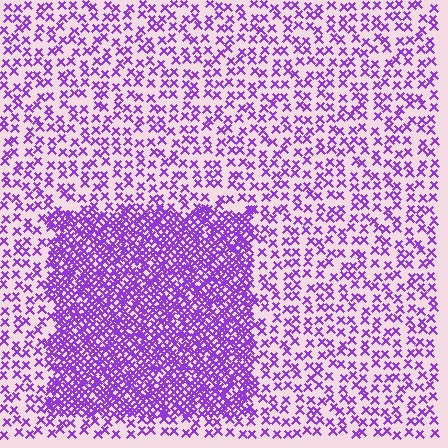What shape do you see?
I see a rectangle.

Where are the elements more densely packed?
The elements are more densely packed inside the rectangle boundary.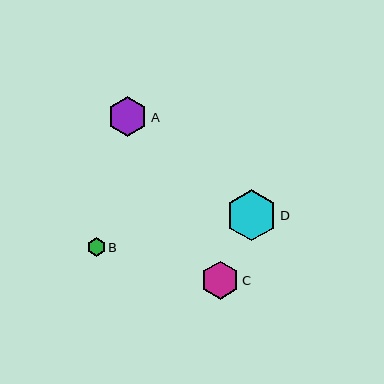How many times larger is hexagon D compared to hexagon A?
Hexagon D is approximately 1.3 times the size of hexagon A.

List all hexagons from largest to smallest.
From largest to smallest: D, A, C, B.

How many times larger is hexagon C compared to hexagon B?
Hexagon C is approximately 2.0 times the size of hexagon B.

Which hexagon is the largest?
Hexagon D is the largest with a size of approximately 51 pixels.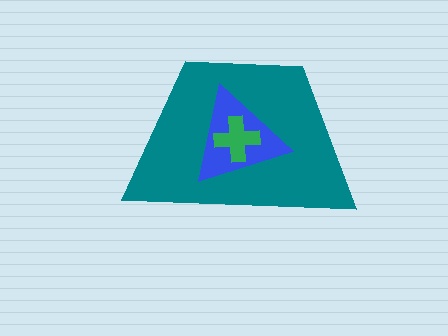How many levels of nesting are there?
3.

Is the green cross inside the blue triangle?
Yes.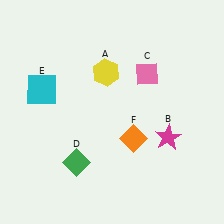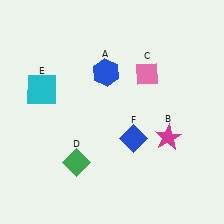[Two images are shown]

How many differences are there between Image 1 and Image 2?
There are 2 differences between the two images.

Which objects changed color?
A changed from yellow to blue. F changed from orange to blue.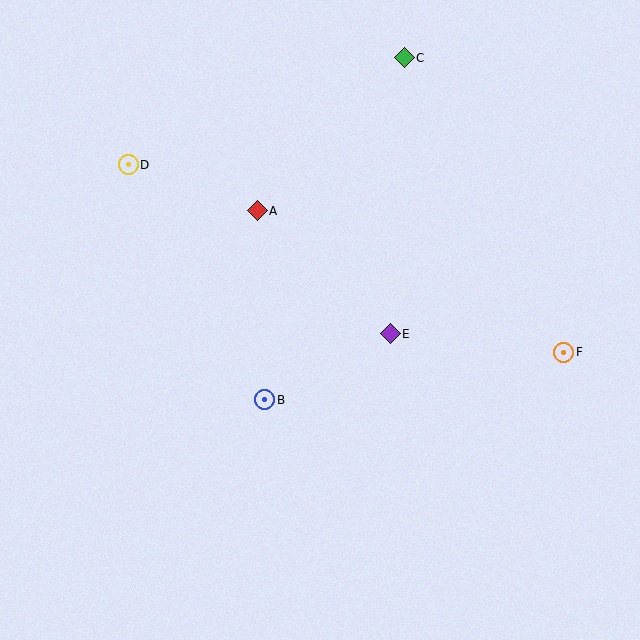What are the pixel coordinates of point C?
Point C is at (404, 58).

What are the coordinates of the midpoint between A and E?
The midpoint between A and E is at (324, 272).